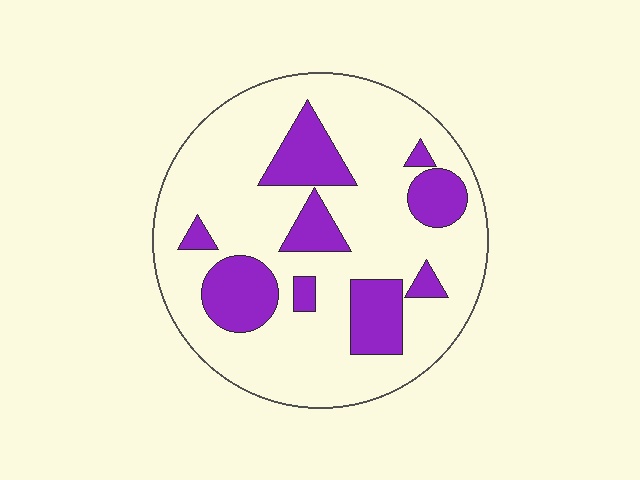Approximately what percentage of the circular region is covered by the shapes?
Approximately 25%.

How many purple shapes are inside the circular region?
9.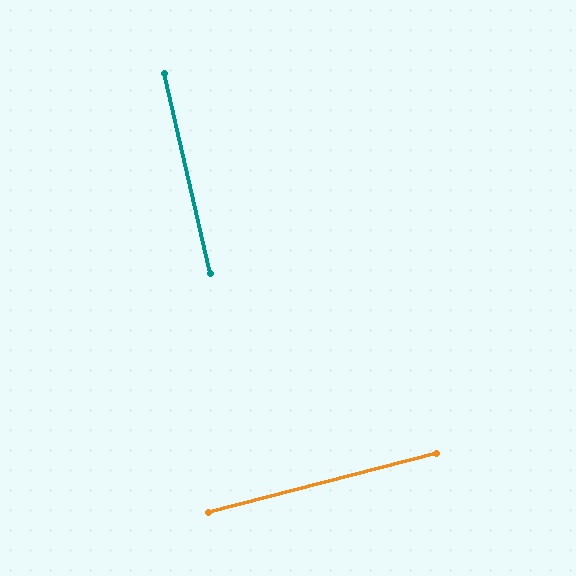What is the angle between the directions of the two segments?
Approximately 89 degrees.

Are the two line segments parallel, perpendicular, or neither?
Perpendicular — they meet at approximately 89°.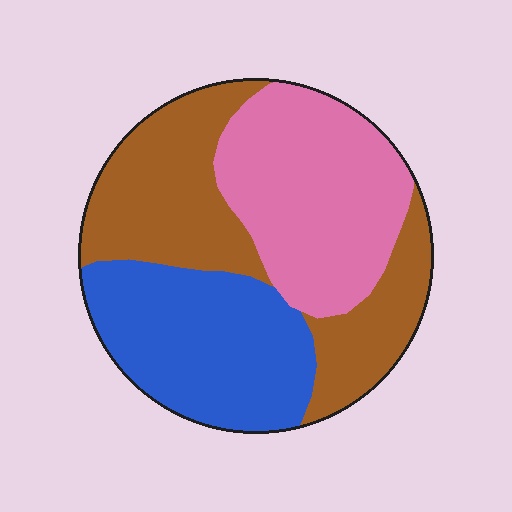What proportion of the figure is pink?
Pink covers 33% of the figure.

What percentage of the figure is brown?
Brown covers 37% of the figure.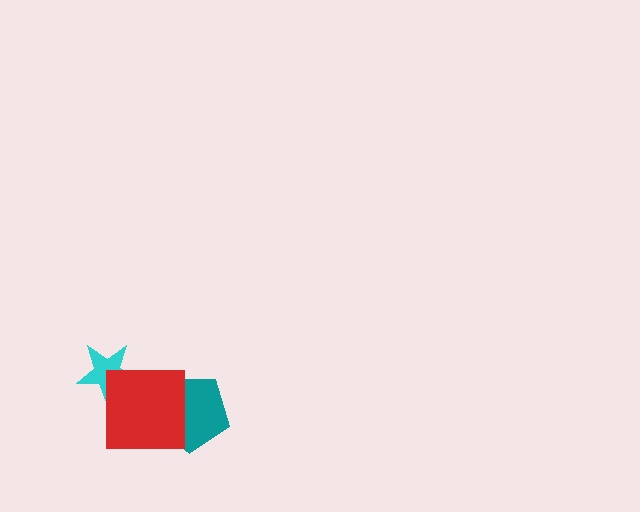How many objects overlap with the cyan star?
1 object overlaps with the cyan star.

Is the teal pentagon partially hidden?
Yes, it is partially covered by another shape.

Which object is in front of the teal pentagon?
The red square is in front of the teal pentagon.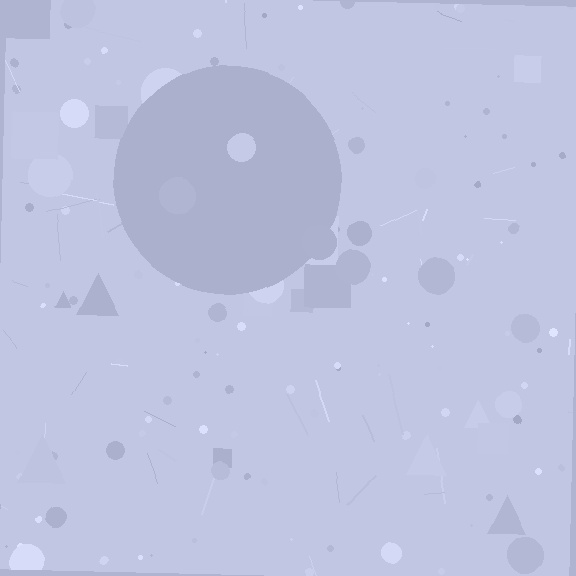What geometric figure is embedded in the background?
A circle is embedded in the background.